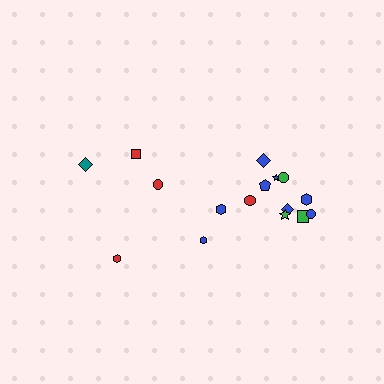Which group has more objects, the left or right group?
The right group.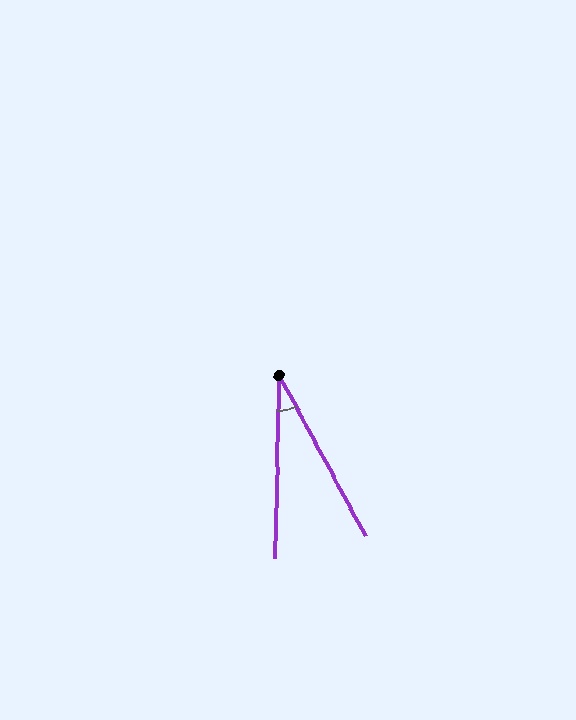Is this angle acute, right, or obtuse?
It is acute.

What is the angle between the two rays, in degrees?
Approximately 29 degrees.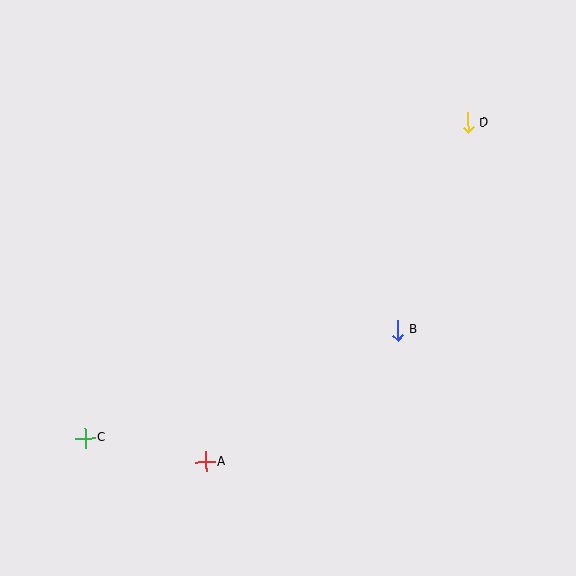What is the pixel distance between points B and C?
The distance between B and C is 330 pixels.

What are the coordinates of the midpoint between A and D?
The midpoint between A and D is at (337, 293).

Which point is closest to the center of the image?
Point B at (398, 330) is closest to the center.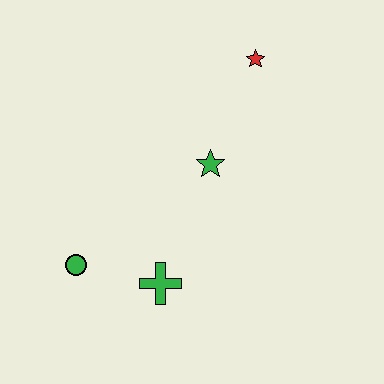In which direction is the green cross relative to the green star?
The green cross is below the green star.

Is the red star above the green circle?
Yes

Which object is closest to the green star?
The red star is closest to the green star.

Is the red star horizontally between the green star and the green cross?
No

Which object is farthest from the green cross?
The red star is farthest from the green cross.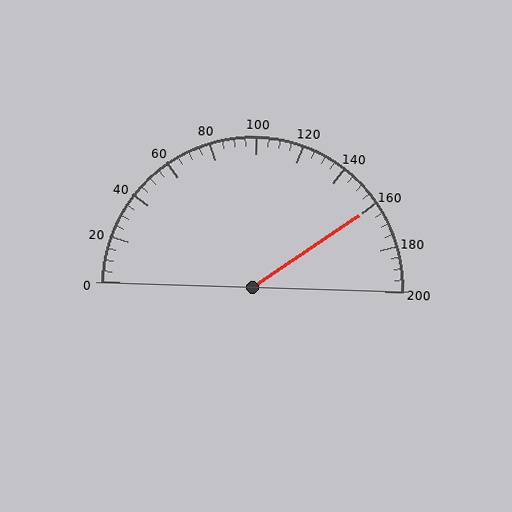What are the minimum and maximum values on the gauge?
The gauge ranges from 0 to 200.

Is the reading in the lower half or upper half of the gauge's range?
The reading is in the upper half of the range (0 to 200).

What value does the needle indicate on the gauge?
The needle indicates approximately 160.